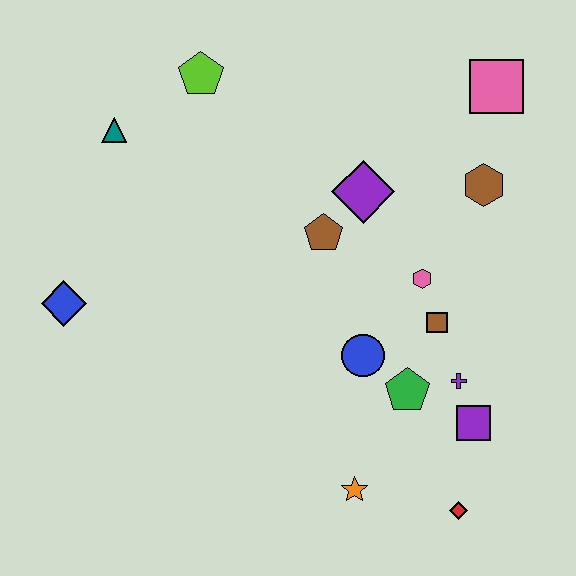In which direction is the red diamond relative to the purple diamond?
The red diamond is below the purple diamond.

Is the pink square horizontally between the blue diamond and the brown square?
No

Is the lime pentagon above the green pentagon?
Yes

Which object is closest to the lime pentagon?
The teal triangle is closest to the lime pentagon.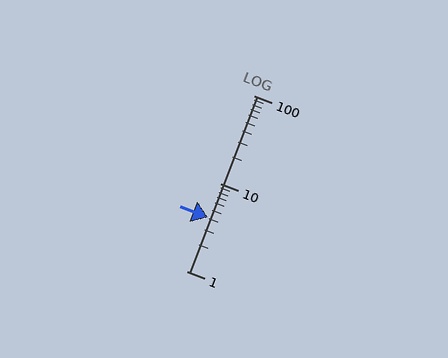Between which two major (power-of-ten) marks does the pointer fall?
The pointer is between 1 and 10.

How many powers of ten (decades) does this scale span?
The scale spans 2 decades, from 1 to 100.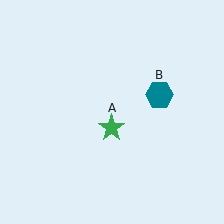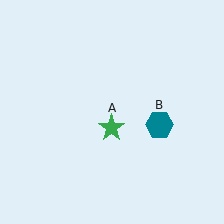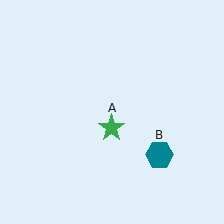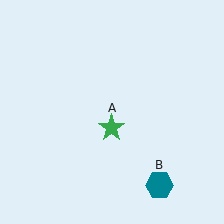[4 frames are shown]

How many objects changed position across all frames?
1 object changed position: teal hexagon (object B).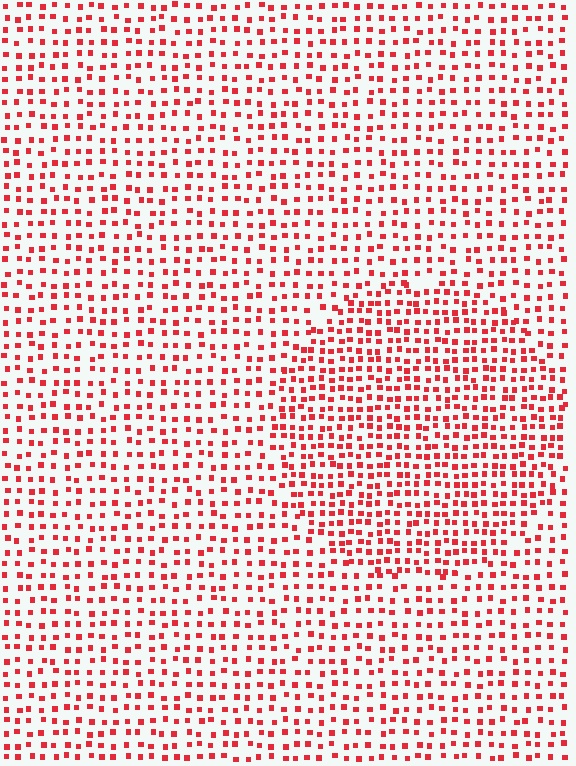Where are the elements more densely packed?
The elements are more densely packed inside the circle boundary.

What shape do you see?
I see a circle.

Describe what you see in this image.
The image contains small red elements arranged at two different densities. A circle-shaped region is visible where the elements are more densely packed than the surrounding area.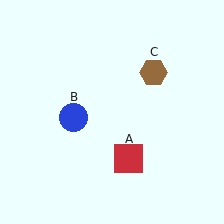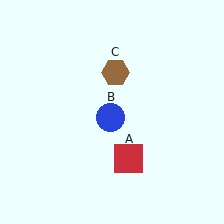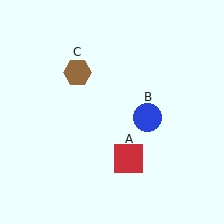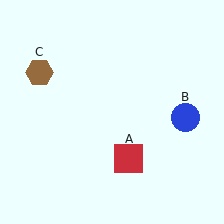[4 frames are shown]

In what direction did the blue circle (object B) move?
The blue circle (object B) moved right.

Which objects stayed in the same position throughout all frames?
Red square (object A) remained stationary.